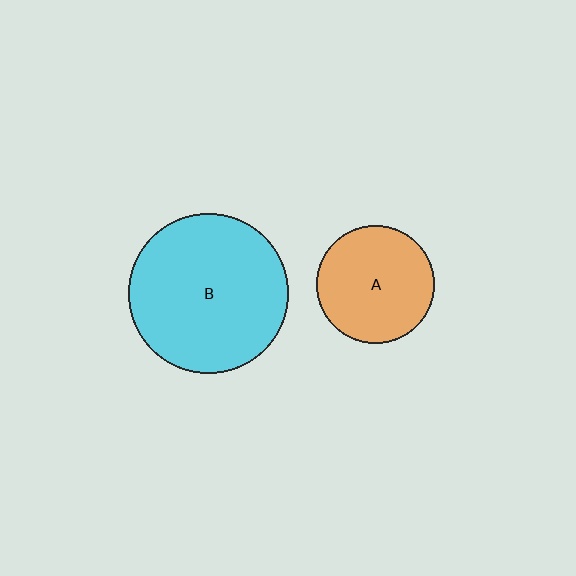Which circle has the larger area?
Circle B (cyan).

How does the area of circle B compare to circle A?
Approximately 1.8 times.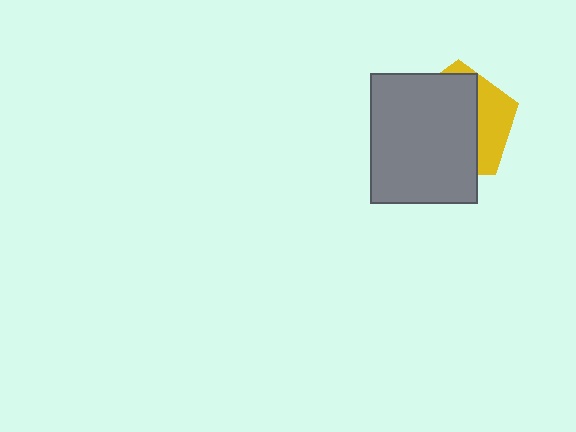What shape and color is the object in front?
The object in front is a gray rectangle.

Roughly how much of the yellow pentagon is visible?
A small part of it is visible (roughly 32%).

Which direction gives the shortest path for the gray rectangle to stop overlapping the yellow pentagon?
Moving left gives the shortest separation.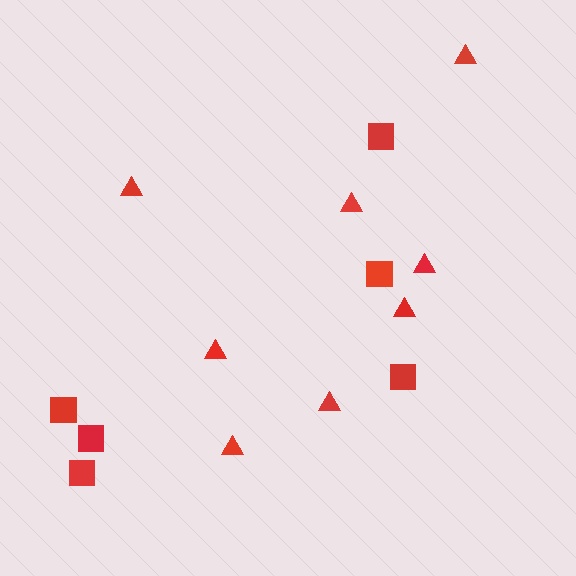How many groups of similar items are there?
There are 2 groups: one group of squares (6) and one group of triangles (8).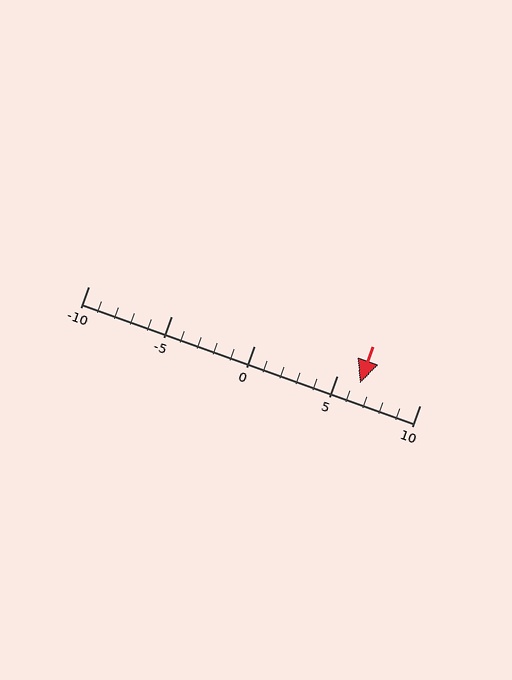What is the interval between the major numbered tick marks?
The major tick marks are spaced 5 units apart.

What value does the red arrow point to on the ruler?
The red arrow points to approximately 6.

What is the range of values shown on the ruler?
The ruler shows values from -10 to 10.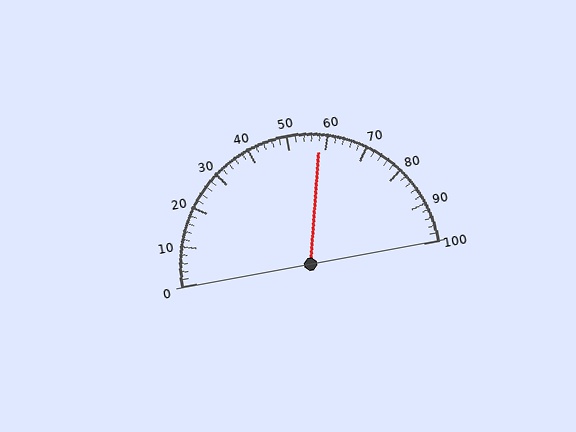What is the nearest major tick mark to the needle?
The nearest major tick mark is 60.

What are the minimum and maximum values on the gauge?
The gauge ranges from 0 to 100.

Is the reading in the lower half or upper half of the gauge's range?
The reading is in the upper half of the range (0 to 100).